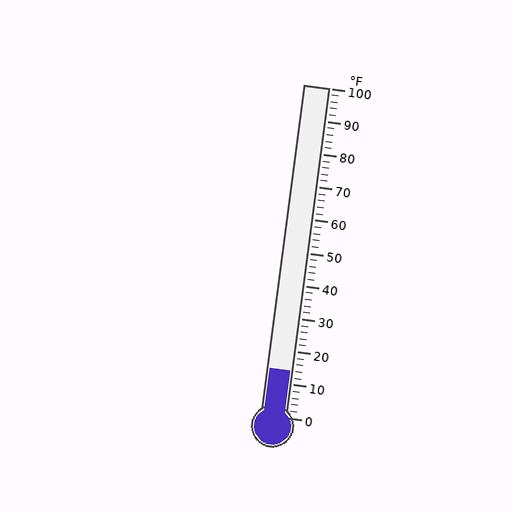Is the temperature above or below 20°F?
The temperature is below 20°F.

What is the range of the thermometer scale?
The thermometer scale ranges from 0°F to 100°F.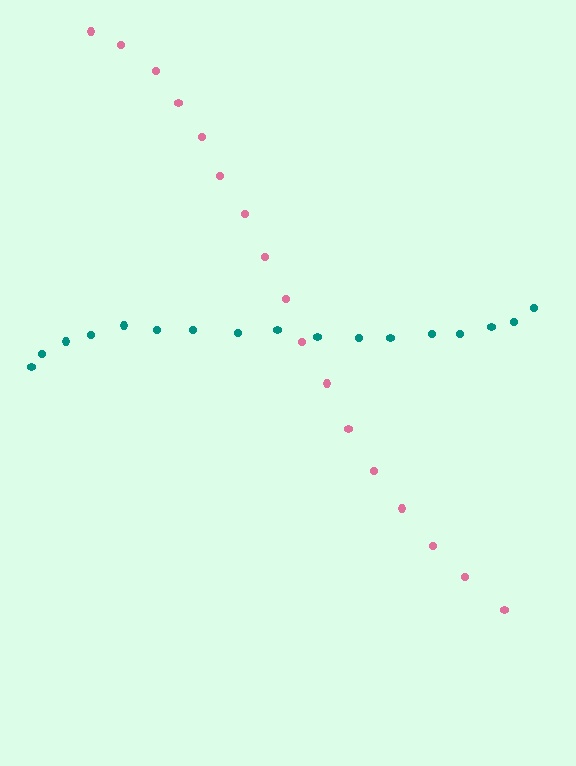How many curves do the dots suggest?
There are 2 distinct paths.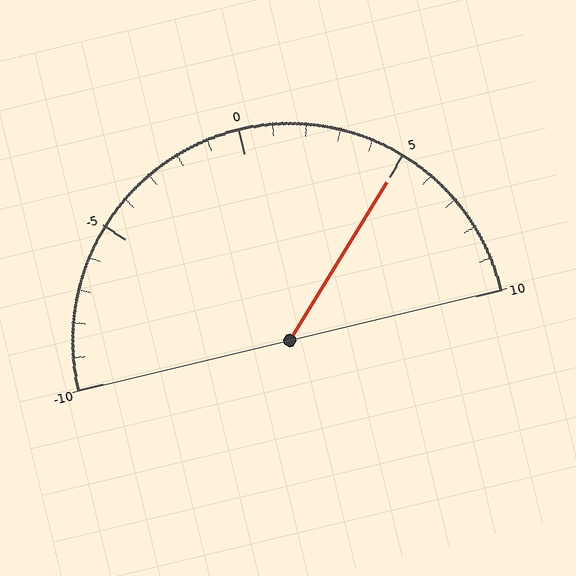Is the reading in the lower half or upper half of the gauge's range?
The reading is in the upper half of the range (-10 to 10).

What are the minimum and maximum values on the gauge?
The gauge ranges from -10 to 10.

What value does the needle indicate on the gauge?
The needle indicates approximately 5.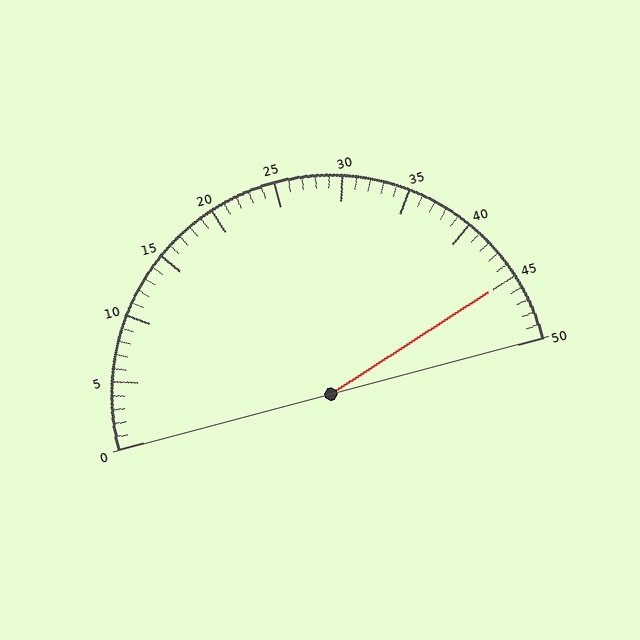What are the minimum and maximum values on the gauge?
The gauge ranges from 0 to 50.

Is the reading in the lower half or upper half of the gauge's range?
The reading is in the upper half of the range (0 to 50).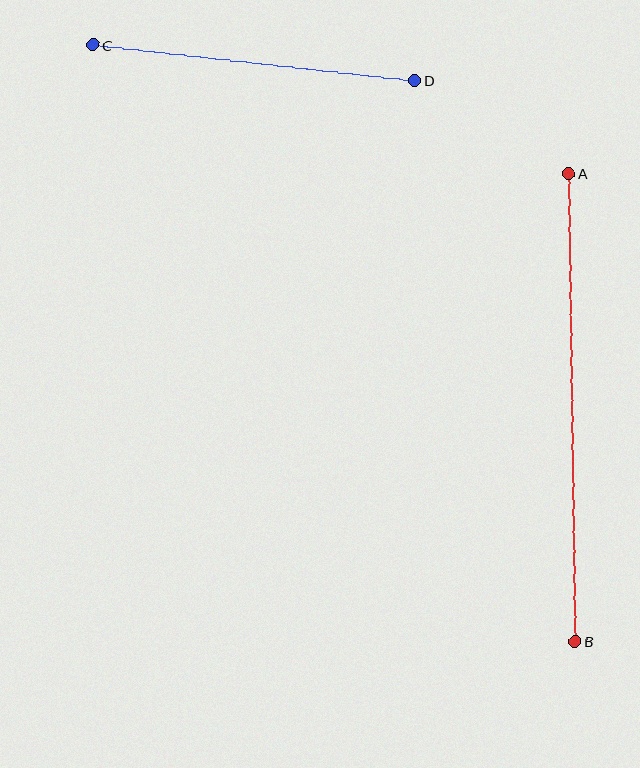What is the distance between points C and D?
The distance is approximately 324 pixels.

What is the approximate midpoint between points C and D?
The midpoint is at approximately (254, 62) pixels.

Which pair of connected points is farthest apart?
Points A and B are farthest apart.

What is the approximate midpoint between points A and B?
The midpoint is at approximately (572, 407) pixels.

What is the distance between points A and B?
The distance is approximately 468 pixels.